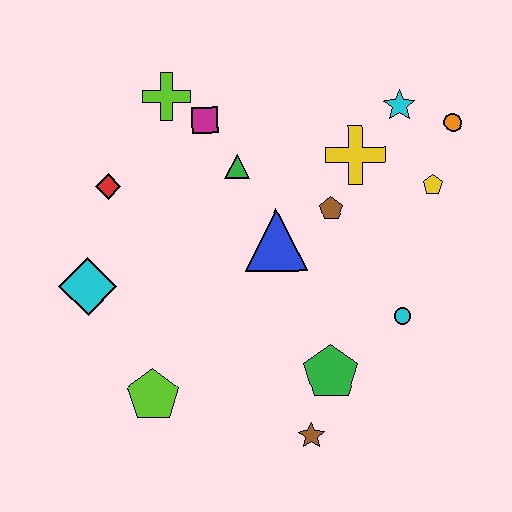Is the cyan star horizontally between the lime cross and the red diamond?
No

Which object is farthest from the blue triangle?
The orange circle is farthest from the blue triangle.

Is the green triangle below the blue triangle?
No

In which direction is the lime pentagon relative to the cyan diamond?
The lime pentagon is below the cyan diamond.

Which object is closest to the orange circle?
The cyan star is closest to the orange circle.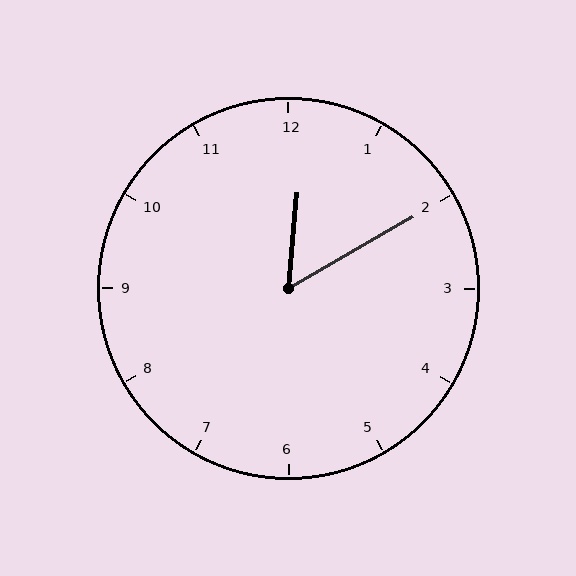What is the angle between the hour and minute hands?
Approximately 55 degrees.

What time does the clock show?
12:10.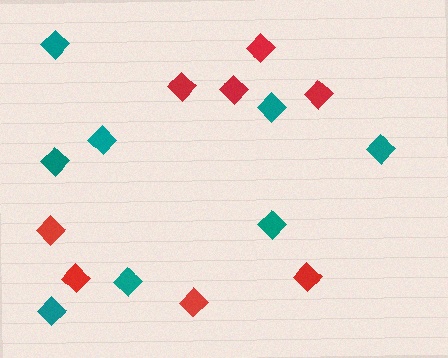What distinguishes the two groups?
There are 2 groups: one group of red diamonds (8) and one group of teal diamonds (8).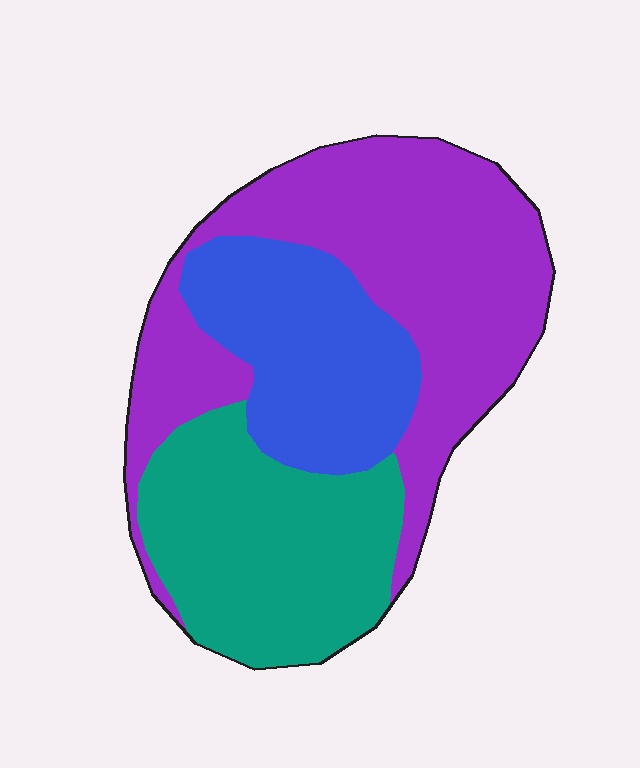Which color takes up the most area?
Purple, at roughly 45%.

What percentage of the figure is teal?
Teal takes up about one third (1/3) of the figure.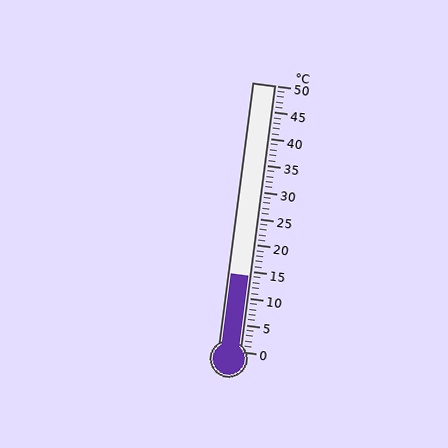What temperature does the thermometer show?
The thermometer shows approximately 14°C.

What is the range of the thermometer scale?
The thermometer scale ranges from 0°C to 50°C.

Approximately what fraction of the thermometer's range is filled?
The thermometer is filled to approximately 30% of its range.